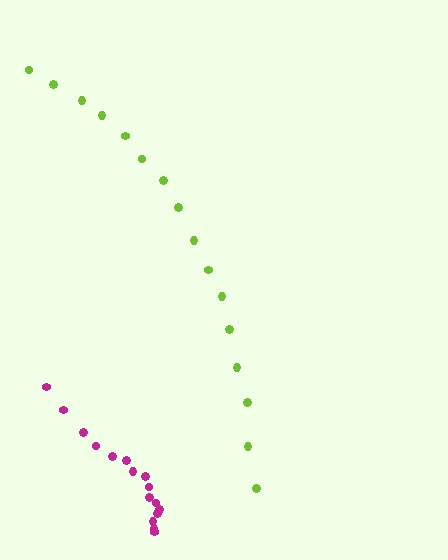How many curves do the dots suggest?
There are 2 distinct paths.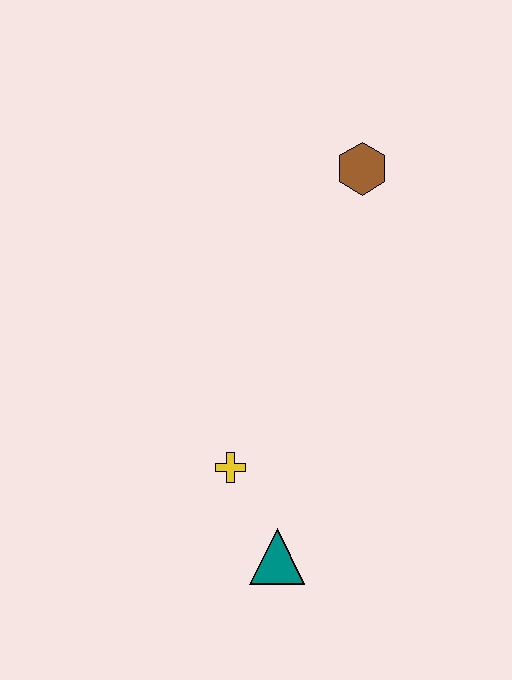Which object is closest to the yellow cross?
The teal triangle is closest to the yellow cross.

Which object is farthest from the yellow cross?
The brown hexagon is farthest from the yellow cross.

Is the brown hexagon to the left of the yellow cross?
No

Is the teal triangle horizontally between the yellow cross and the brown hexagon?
Yes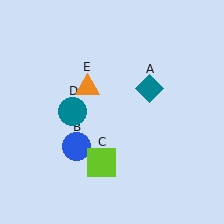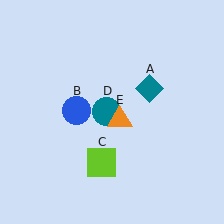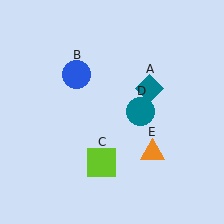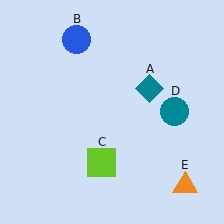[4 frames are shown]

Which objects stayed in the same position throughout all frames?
Teal diamond (object A) and lime square (object C) remained stationary.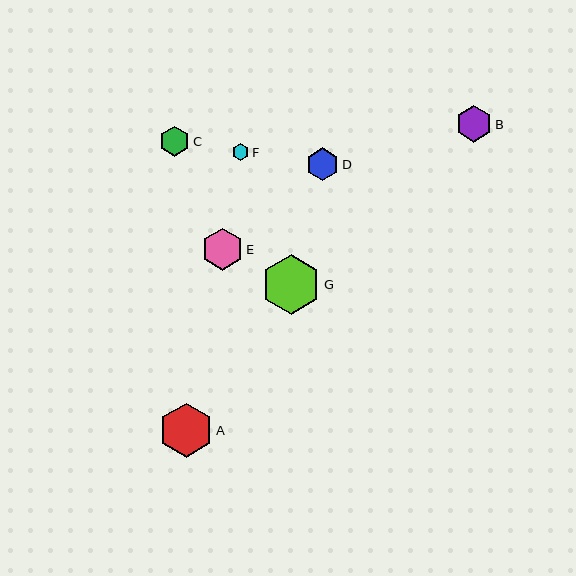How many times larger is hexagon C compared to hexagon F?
Hexagon C is approximately 1.8 times the size of hexagon F.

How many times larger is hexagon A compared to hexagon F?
Hexagon A is approximately 3.3 times the size of hexagon F.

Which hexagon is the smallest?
Hexagon F is the smallest with a size of approximately 16 pixels.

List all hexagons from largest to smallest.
From largest to smallest: G, A, E, B, D, C, F.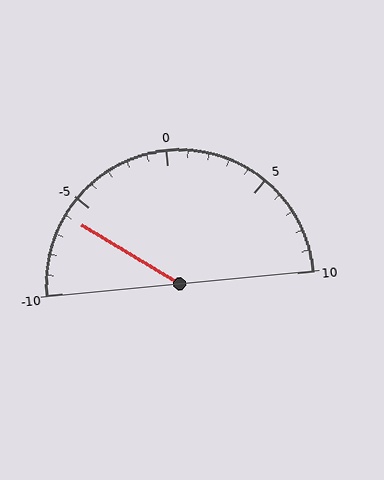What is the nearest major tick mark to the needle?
The nearest major tick mark is -5.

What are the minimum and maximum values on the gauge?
The gauge ranges from -10 to 10.